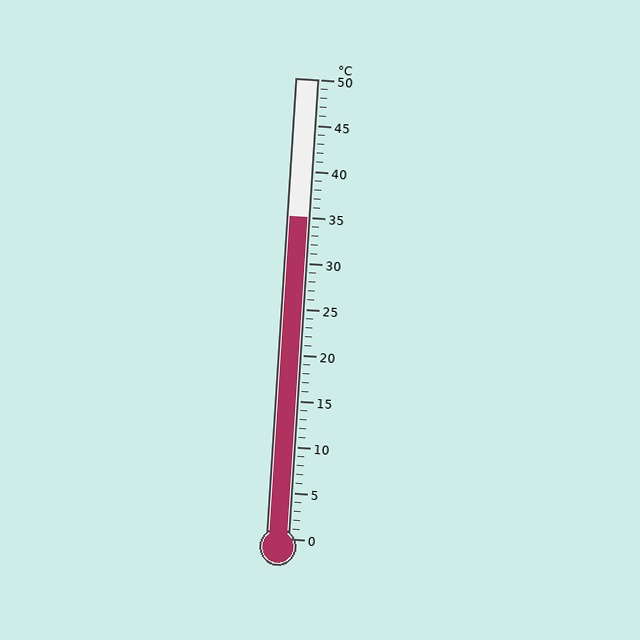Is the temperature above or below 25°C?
The temperature is above 25°C.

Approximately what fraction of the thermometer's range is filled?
The thermometer is filled to approximately 70% of its range.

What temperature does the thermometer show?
The thermometer shows approximately 35°C.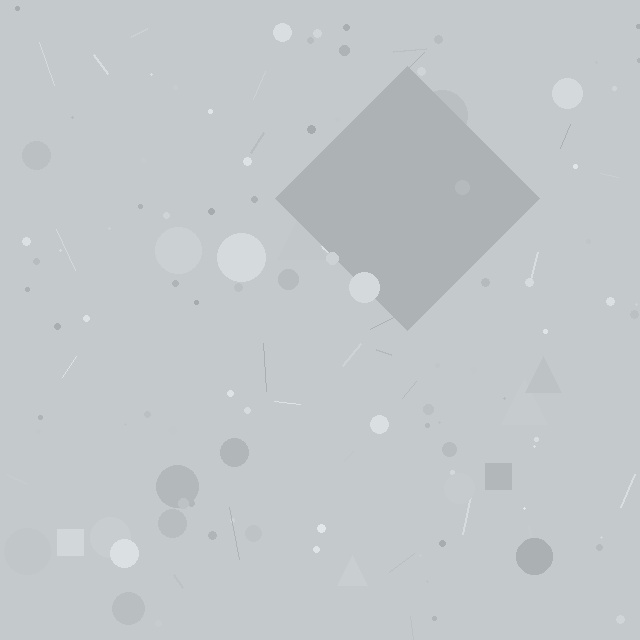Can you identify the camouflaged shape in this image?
The camouflaged shape is a diamond.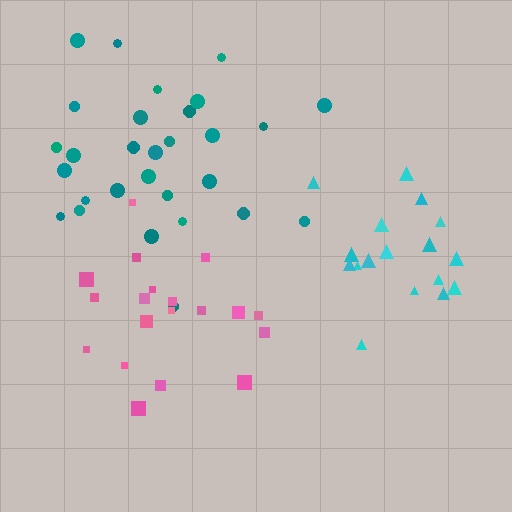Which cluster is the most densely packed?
Teal.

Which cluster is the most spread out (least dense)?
Pink.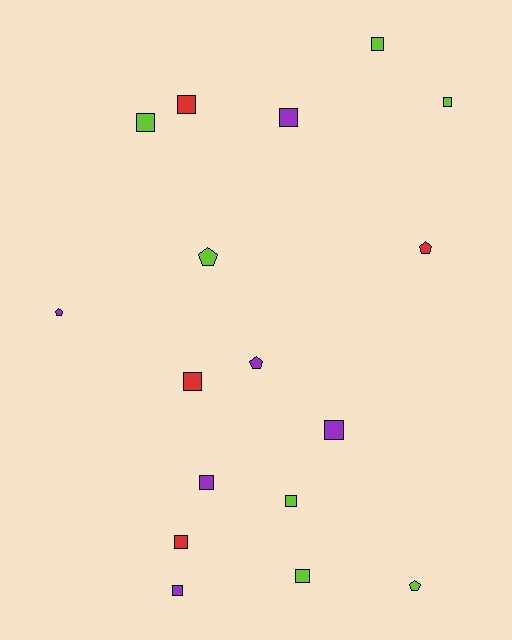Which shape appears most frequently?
Square, with 12 objects.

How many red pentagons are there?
There is 1 red pentagon.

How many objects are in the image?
There are 17 objects.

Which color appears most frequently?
Lime, with 7 objects.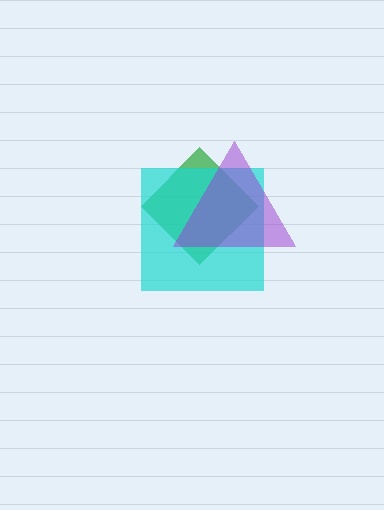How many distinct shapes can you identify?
There are 3 distinct shapes: a green diamond, a cyan square, a purple triangle.